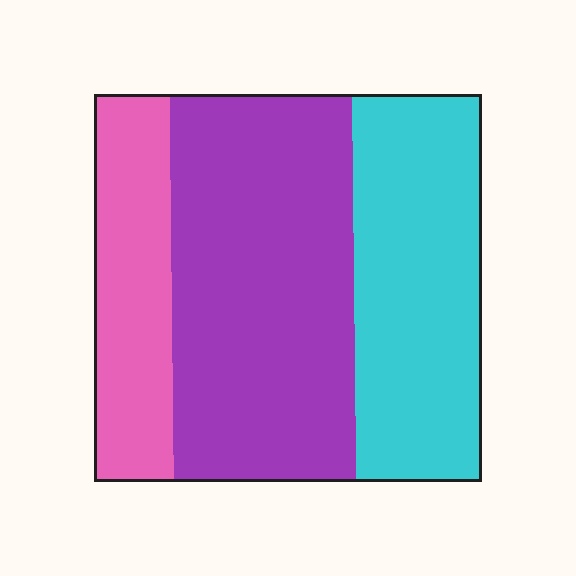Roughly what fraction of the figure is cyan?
Cyan covers 33% of the figure.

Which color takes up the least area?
Pink, at roughly 20%.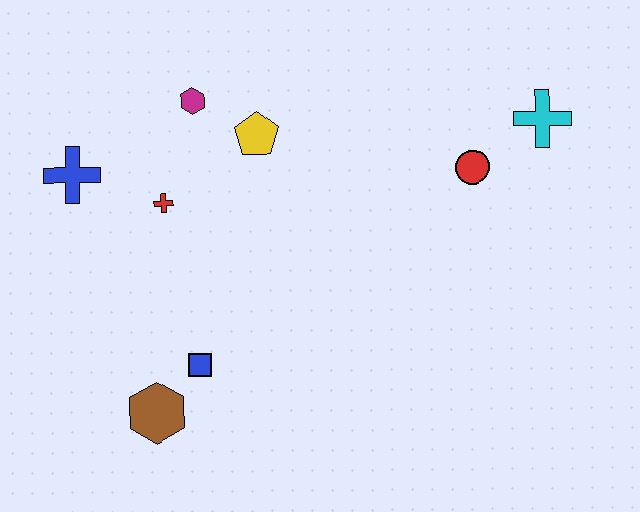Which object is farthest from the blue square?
The cyan cross is farthest from the blue square.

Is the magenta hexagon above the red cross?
Yes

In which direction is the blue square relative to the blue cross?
The blue square is below the blue cross.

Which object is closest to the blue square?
The brown hexagon is closest to the blue square.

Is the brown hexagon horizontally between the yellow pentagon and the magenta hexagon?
No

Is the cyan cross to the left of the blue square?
No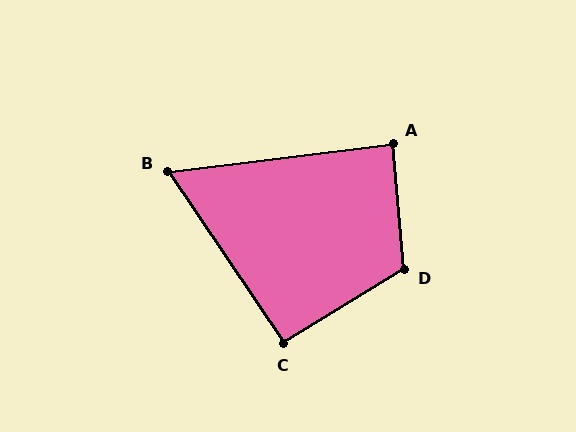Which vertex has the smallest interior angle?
B, at approximately 63 degrees.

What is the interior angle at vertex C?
Approximately 92 degrees (approximately right).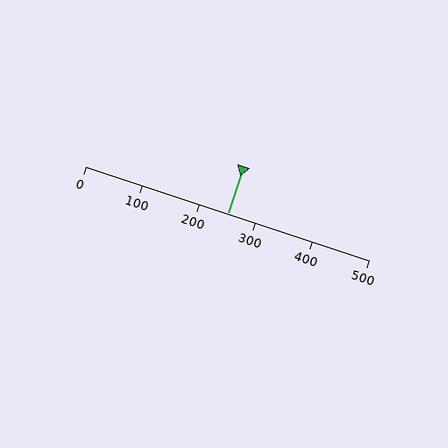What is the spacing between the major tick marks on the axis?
The major ticks are spaced 100 apart.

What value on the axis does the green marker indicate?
The marker indicates approximately 250.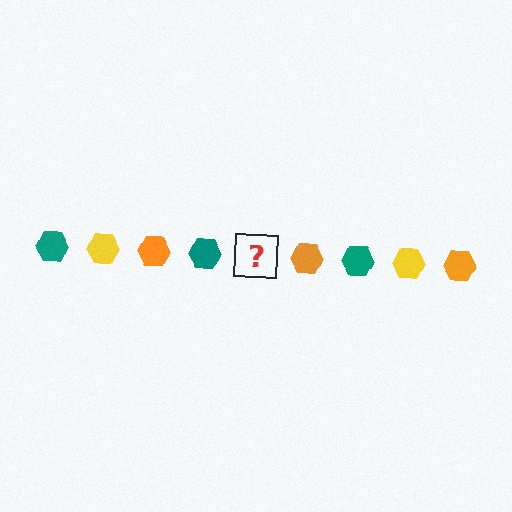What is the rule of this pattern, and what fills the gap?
The rule is that the pattern cycles through teal, yellow, orange hexagons. The gap should be filled with a yellow hexagon.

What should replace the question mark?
The question mark should be replaced with a yellow hexagon.